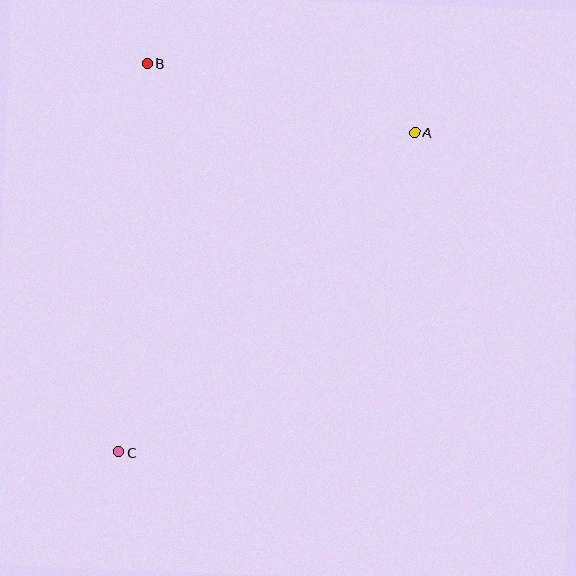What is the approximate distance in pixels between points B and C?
The distance between B and C is approximately 389 pixels.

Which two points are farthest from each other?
Points A and C are farthest from each other.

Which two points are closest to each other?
Points A and B are closest to each other.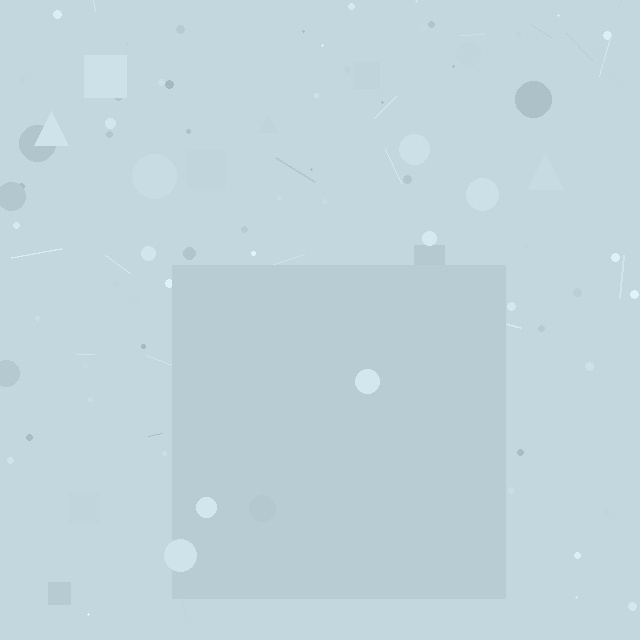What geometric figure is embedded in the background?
A square is embedded in the background.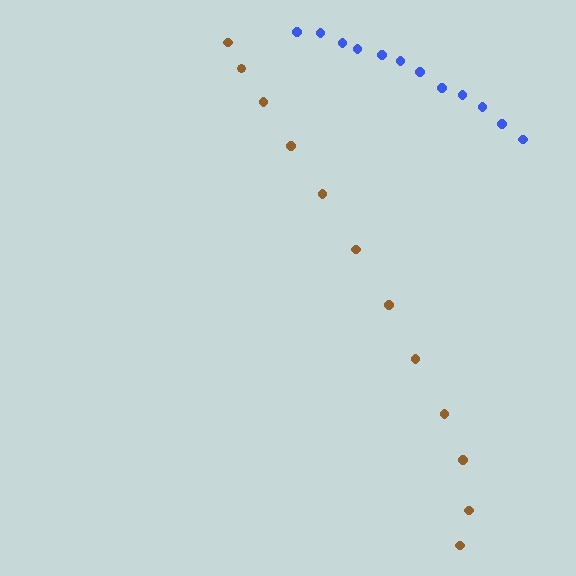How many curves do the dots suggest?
There are 2 distinct paths.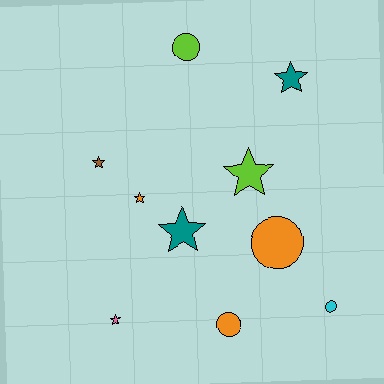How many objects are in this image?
There are 10 objects.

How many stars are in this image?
There are 6 stars.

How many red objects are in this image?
There are no red objects.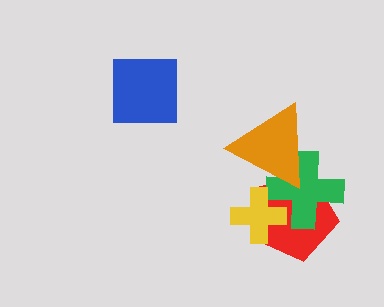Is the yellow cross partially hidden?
No, no other shape covers it.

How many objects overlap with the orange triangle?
2 objects overlap with the orange triangle.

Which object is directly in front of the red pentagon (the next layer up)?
The green cross is directly in front of the red pentagon.